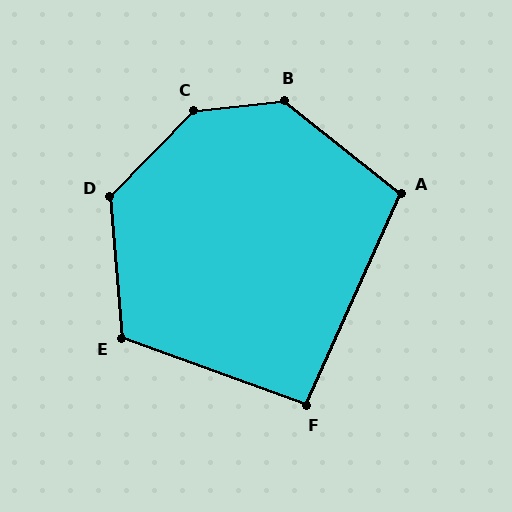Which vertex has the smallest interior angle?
F, at approximately 94 degrees.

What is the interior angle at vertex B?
Approximately 135 degrees (obtuse).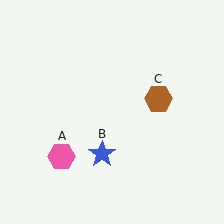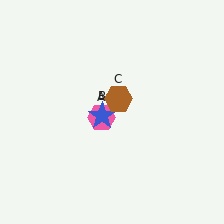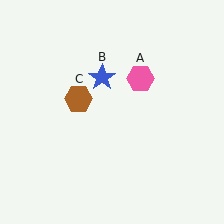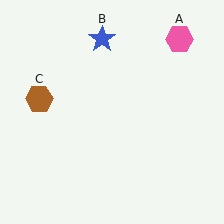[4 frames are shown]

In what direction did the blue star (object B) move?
The blue star (object B) moved up.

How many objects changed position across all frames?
3 objects changed position: pink hexagon (object A), blue star (object B), brown hexagon (object C).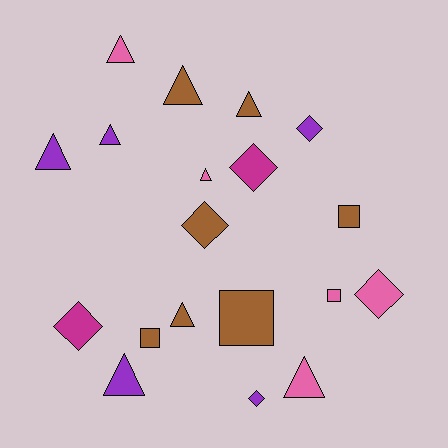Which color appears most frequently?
Brown, with 7 objects.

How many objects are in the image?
There are 19 objects.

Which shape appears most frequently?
Triangle, with 9 objects.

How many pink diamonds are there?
There is 1 pink diamond.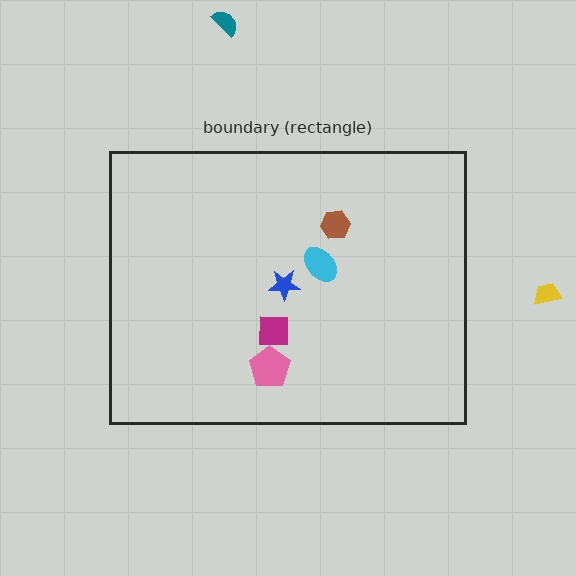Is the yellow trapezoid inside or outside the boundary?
Outside.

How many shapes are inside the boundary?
5 inside, 2 outside.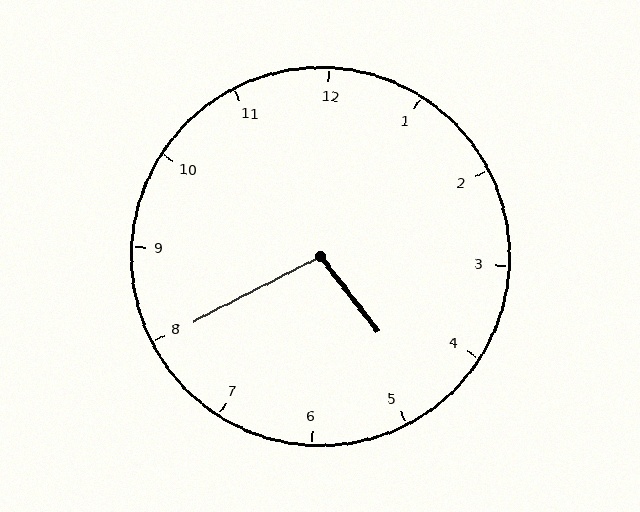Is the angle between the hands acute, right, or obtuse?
It is obtuse.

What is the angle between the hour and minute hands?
Approximately 100 degrees.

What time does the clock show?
4:40.